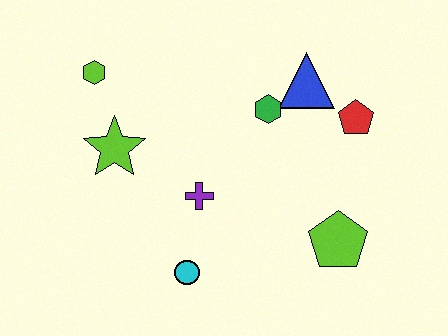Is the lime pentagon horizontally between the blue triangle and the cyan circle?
No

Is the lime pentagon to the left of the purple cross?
No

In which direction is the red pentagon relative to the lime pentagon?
The red pentagon is above the lime pentagon.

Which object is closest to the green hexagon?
The blue triangle is closest to the green hexagon.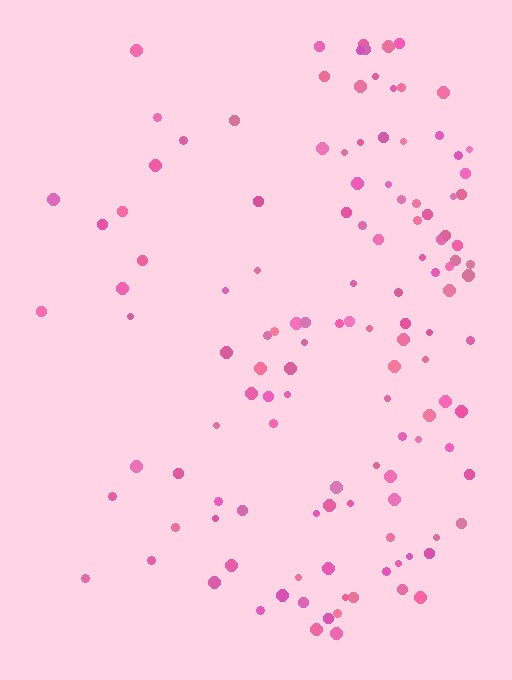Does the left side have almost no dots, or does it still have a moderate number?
Still a moderate number, just noticeably fewer than the right.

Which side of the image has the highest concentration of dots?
The right.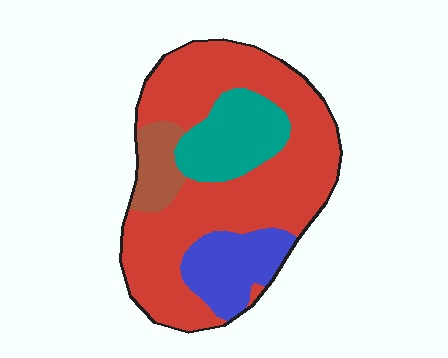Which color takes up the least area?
Brown, at roughly 10%.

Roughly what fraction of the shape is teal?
Teal covers roughly 15% of the shape.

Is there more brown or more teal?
Teal.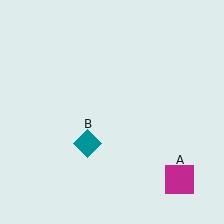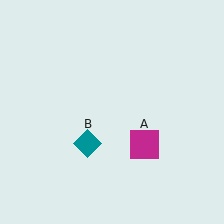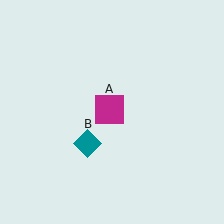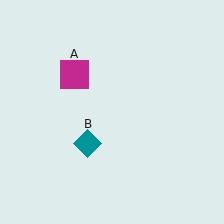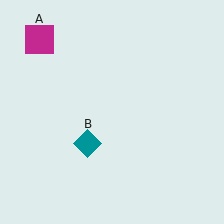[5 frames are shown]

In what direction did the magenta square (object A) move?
The magenta square (object A) moved up and to the left.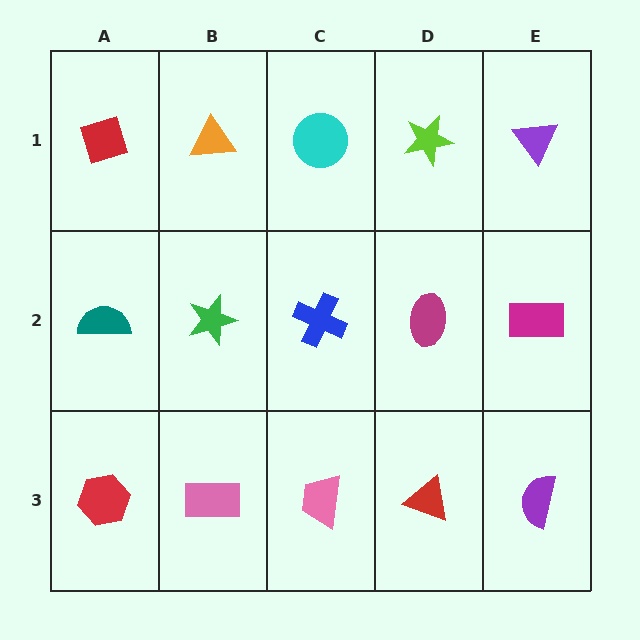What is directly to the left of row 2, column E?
A magenta ellipse.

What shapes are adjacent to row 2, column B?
An orange triangle (row 1, column B), a pink rectangle (row 3, column B), a teal semicircle (row 2, column A), a blue cross (row 2, column C).